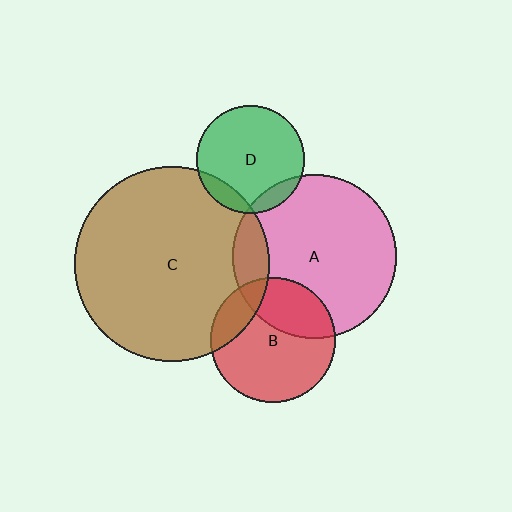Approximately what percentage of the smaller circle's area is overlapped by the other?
Approximately 30%.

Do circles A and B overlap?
Yes.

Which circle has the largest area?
Circle C (brown).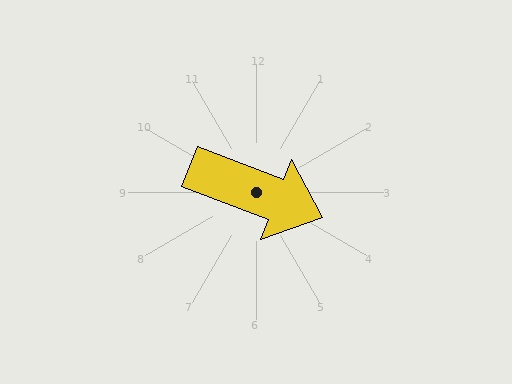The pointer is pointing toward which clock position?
Roughly 4 o'clock.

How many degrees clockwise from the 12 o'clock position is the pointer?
Approximately 111 degrees.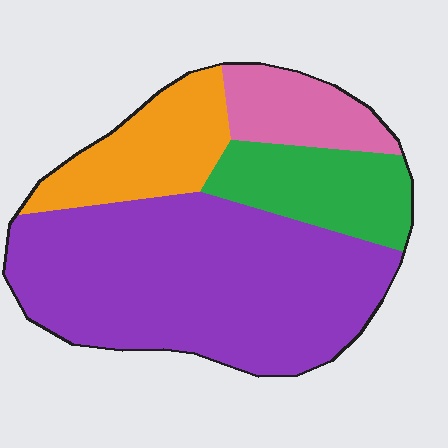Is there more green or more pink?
Green.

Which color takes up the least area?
Pink, at roughly 10%.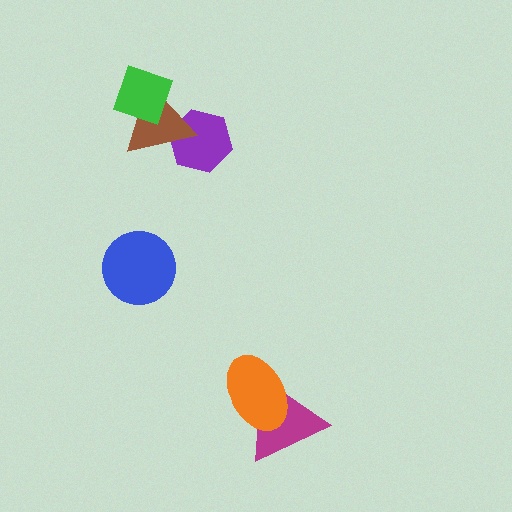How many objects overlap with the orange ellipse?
1 object overlaps with the orange ellipse.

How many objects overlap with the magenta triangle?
1 object overlaps with the magenta triangle.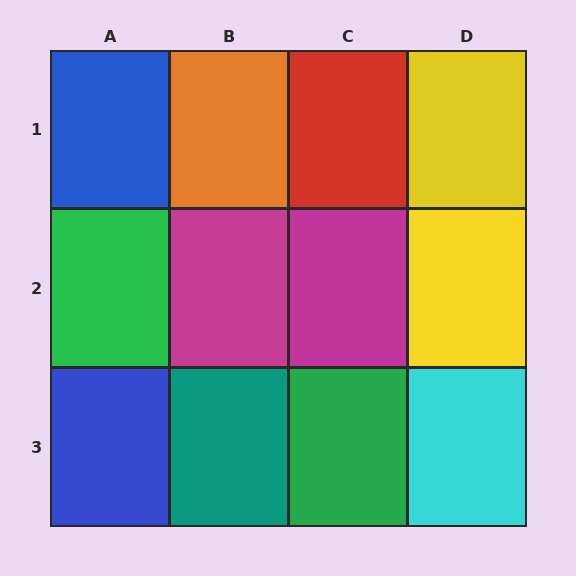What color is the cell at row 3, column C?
Green.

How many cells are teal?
1 cell is teal.